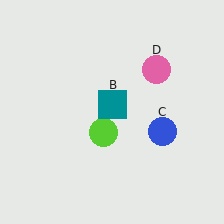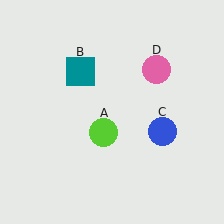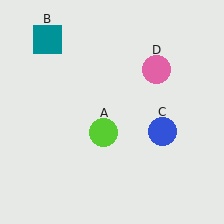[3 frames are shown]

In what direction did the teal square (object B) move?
The teal square (object B) moved up and to the left.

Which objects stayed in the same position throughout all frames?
Lime circle (object A) and blue circle (object C) and pink circle (object D) remained stationary.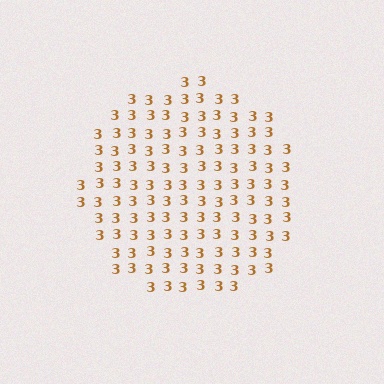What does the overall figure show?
The overall figure shows a circle.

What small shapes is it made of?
It is made of small digit 3's.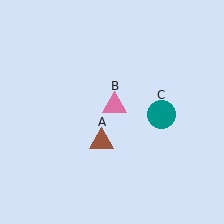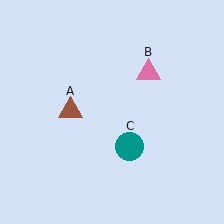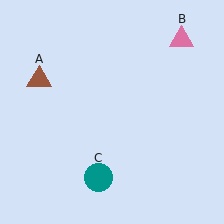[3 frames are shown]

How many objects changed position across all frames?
3 objects changed position: brown triangle (object A), pink triangle (object B), teal circle (object C).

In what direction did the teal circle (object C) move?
The teal circle (object C) moved down and to the left.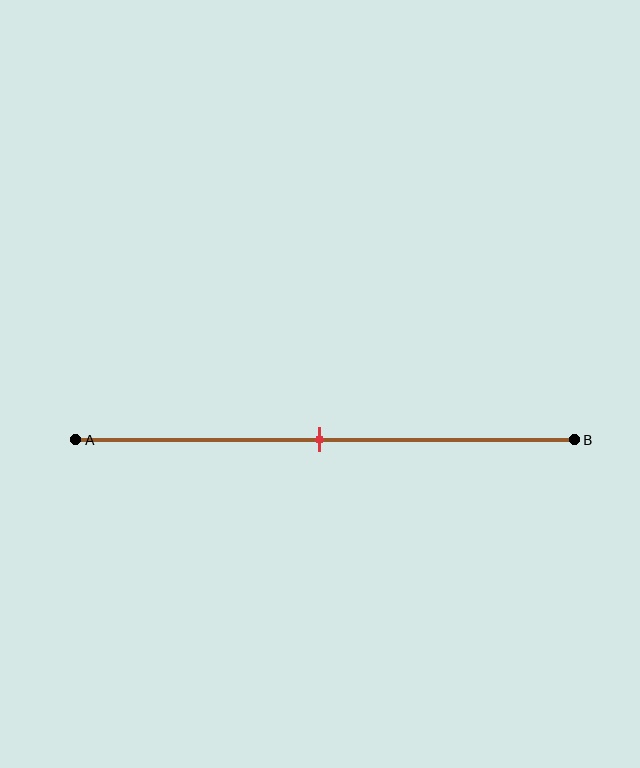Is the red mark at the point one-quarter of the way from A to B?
No, the mark is at about 50% from A, not at the 25% one-quarter point.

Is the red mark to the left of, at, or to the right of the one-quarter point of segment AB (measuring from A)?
The red mark is to the right of the one-quarter point of segment AB.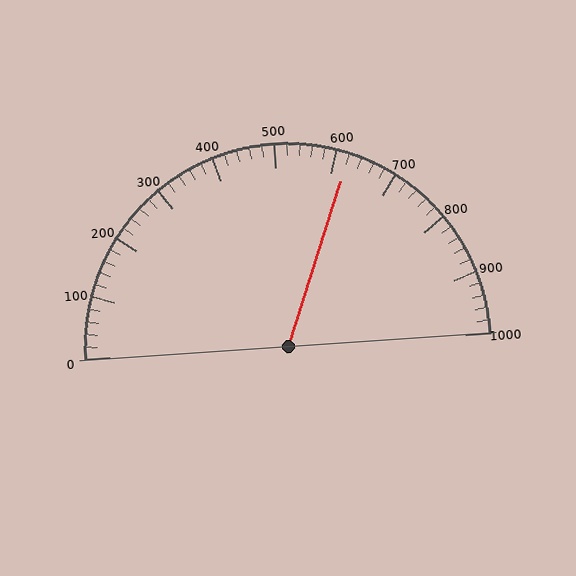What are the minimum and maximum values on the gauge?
The gauge ranges from 0 to 1000.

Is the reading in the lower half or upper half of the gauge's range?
The reading is in the upper half of the range (0 to 1000).